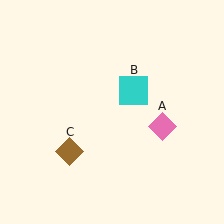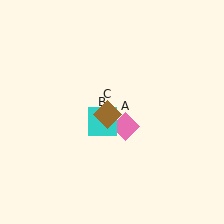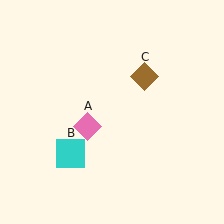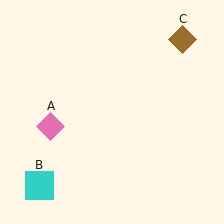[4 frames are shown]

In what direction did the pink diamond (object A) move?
The pink diamond (object A) moved left.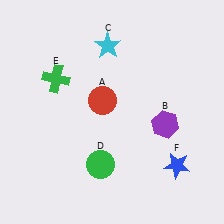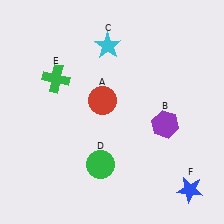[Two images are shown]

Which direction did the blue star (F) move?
The blue star (F) moved down.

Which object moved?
The blue star (F) moved down.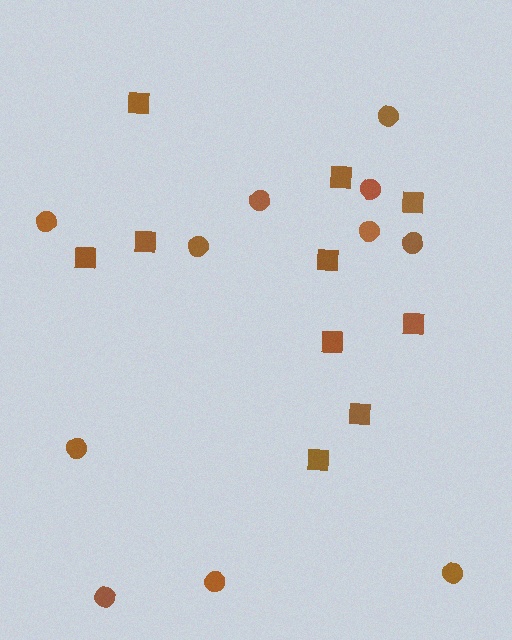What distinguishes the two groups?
There are 2 groups: one group of squares (10) and one group of circles (11).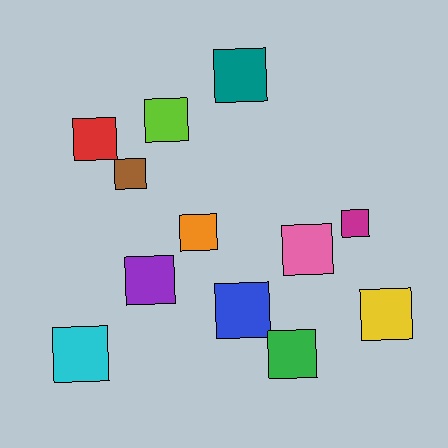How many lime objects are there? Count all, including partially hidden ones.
There is 1 lime object.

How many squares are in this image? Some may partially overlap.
There are 12 squares.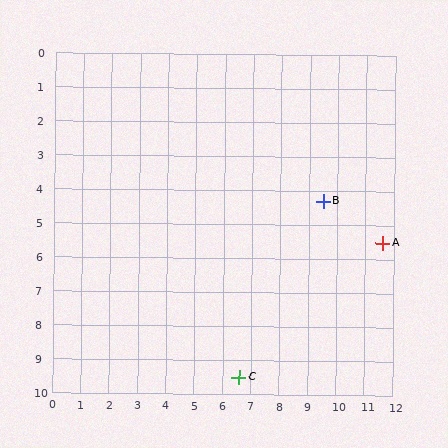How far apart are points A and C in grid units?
Points A and C are about 6.4 grid units apart.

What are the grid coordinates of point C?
Point C is at approximately (6.6, 9.5).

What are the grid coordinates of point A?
Point A is at approximately (11.6, 5.5).